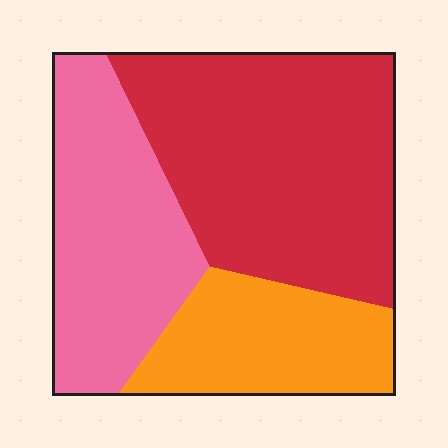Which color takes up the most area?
Red, at roughly 45%.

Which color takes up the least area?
Orange, at roughly 20%.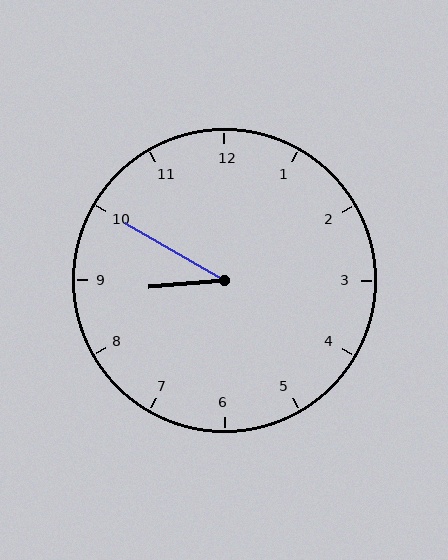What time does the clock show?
8:50.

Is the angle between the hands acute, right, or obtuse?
It is acute.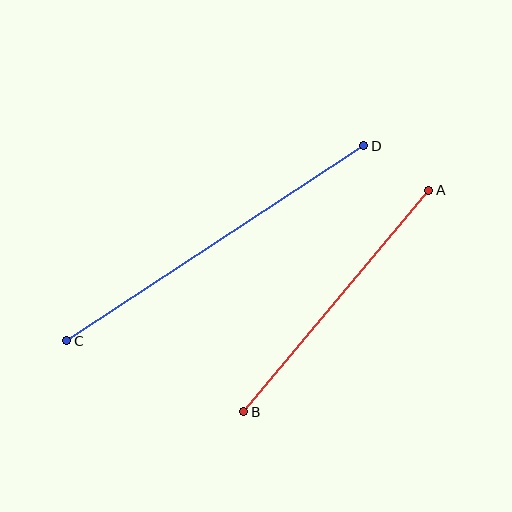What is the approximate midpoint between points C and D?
The midpoint is at approximately (215, 243) pixels.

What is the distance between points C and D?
The distance is approximately 355 pixels.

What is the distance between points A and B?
The distance is approximately 288 pixels.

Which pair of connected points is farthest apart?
Points C and D are farthest apart.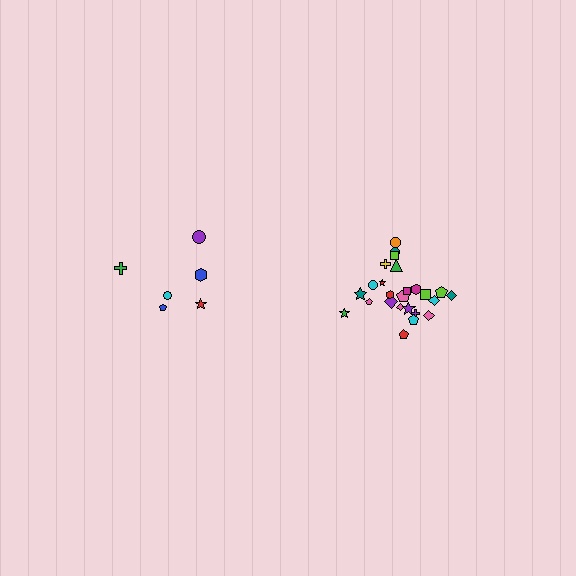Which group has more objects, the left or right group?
The right group.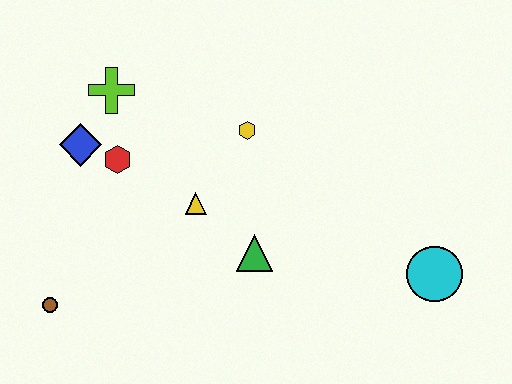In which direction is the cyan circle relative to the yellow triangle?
The cyan circle is to the right of the yellow triangle.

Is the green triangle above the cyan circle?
Yes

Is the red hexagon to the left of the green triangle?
Yes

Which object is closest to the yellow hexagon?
The yellow triangle is closest to the yellow hexagon.